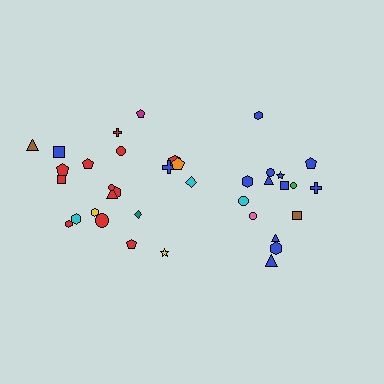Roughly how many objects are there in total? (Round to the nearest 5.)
Roughly 35 objects in total.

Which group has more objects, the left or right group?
The left group.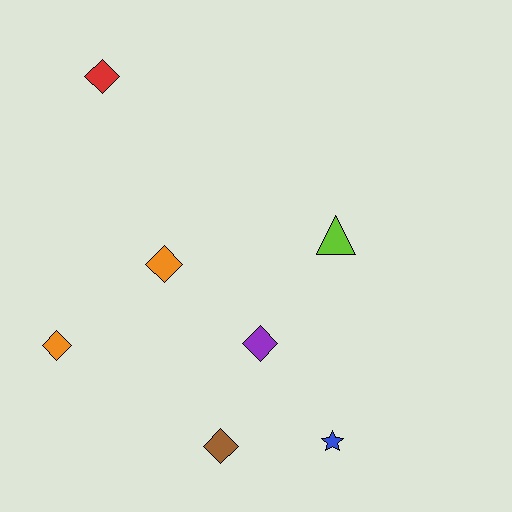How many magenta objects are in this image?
There are no magenta objects.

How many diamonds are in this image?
There are 5 diamonds.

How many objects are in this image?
There are 7 objects.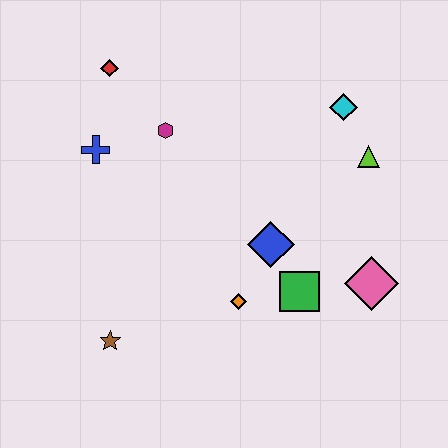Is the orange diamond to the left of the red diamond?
No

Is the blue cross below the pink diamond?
No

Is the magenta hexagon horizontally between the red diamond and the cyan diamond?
Yes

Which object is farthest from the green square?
The red diamond is farthest from the green square.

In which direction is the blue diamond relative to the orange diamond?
The blue diamond is above the orange diamond.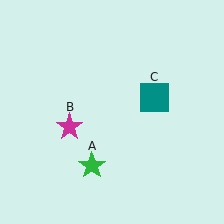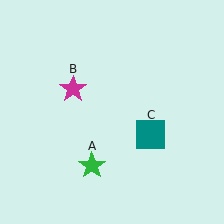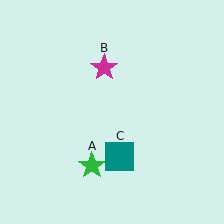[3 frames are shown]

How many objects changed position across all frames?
2 objects changed position: magenta star (object B), teal square (object C).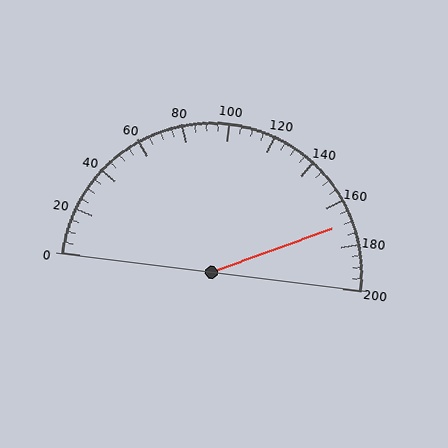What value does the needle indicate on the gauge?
The needle indicates approximately 170.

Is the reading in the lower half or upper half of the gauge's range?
The reading is in the upper half of the range (0 to 200).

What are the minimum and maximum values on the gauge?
The gauge ranges from 0 to 200.